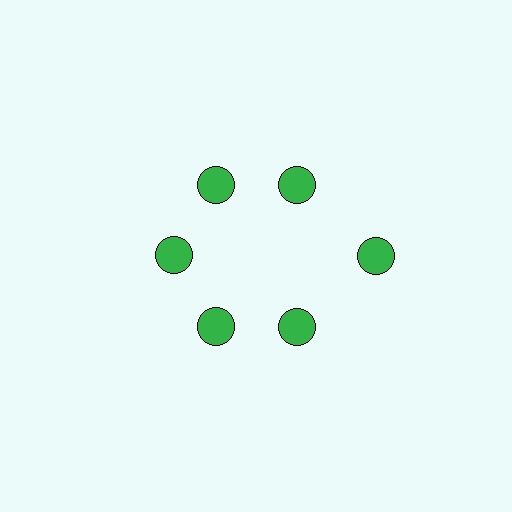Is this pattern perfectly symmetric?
No. The 6 green circles are arranged in a ring, but one element near the 3 o'clock position is pushed outward from the center, breaking the 6-fold rotational symmetry.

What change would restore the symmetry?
The symmetry would be restored by moving it inward, back onto the ring so that all 6 circles sit at equal angles and equal distance from the center.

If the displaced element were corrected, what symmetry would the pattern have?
It would have 6-fold rotational symmetry — the pattern would map onto itself every 60 degrees.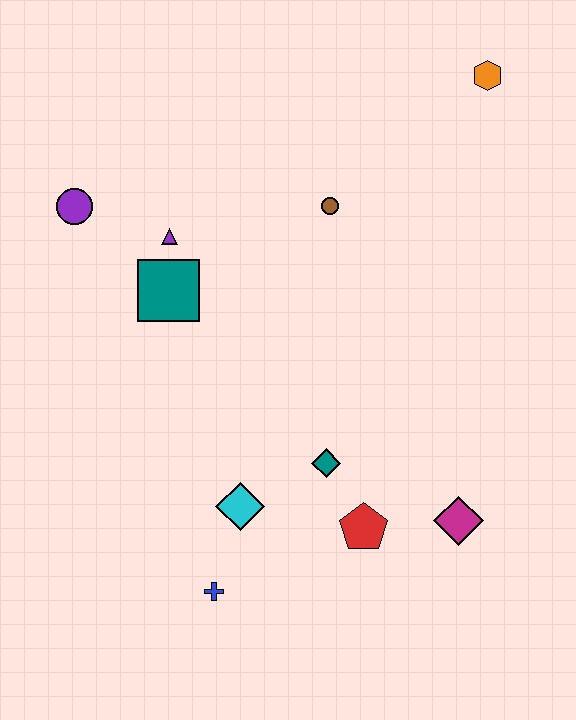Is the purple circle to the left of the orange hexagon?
Yes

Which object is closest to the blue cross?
The cyan diamond is closest to the blue cross.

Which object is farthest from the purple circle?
The magenta diamond is farthest from the purple circle.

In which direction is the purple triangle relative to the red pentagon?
The purple triangle is above the red pentagon.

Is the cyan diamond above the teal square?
No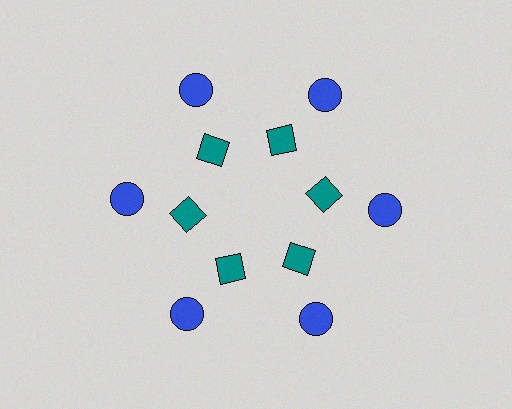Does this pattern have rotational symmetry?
Yes, this pattern has 6-fold rotational symmetry. It looks the same after rotating 60 degrees around the center.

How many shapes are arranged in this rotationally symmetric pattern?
There are 12 shapes, arranged in 6 groups of 2.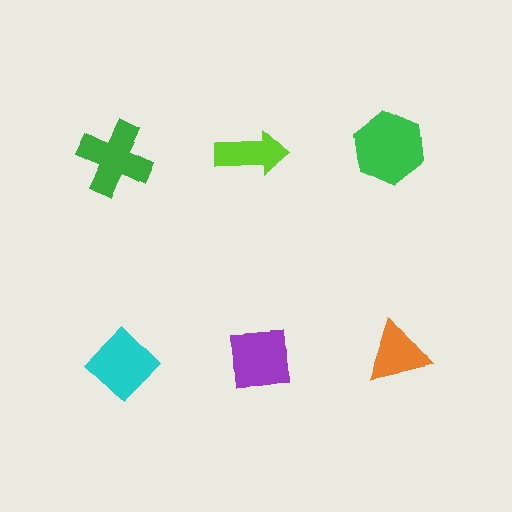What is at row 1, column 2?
A lime arrow.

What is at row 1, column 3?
A green hexagon.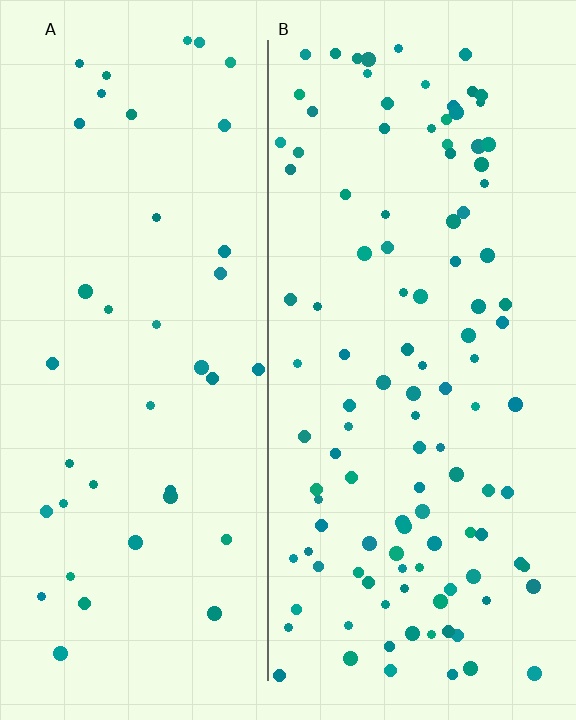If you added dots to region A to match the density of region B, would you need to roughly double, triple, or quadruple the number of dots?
Approximately triple.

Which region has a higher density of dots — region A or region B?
B (the right).